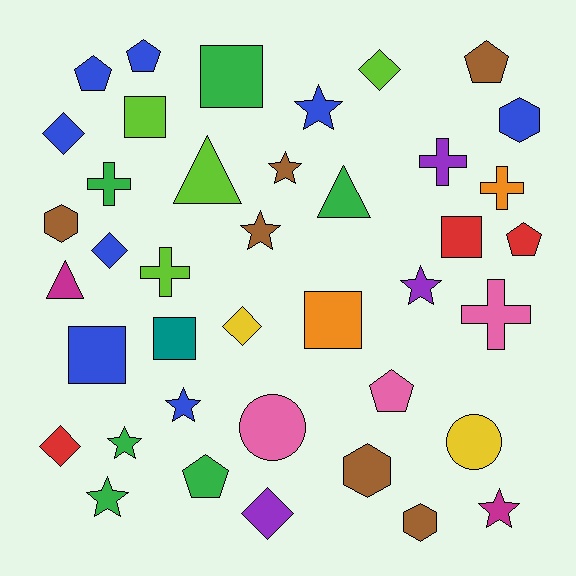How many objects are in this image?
There are 40 objects.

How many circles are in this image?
There are 2 circles.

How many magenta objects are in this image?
There are 2 magenta objects.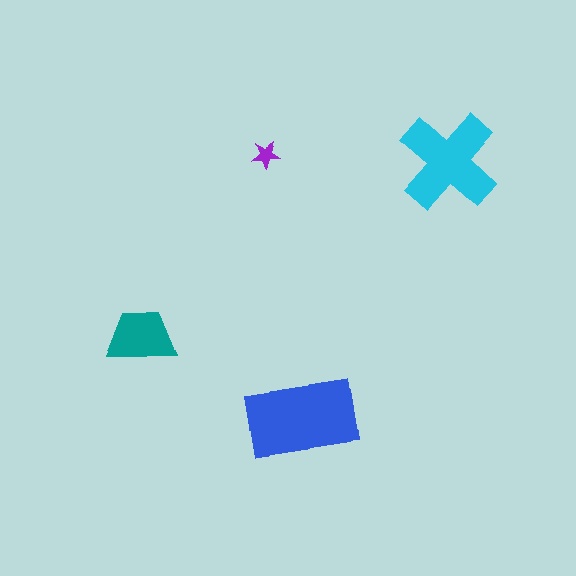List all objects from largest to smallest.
The blue rectangle, the cyan cross, the teal trapezoid, the purple star.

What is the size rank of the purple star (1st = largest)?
4th.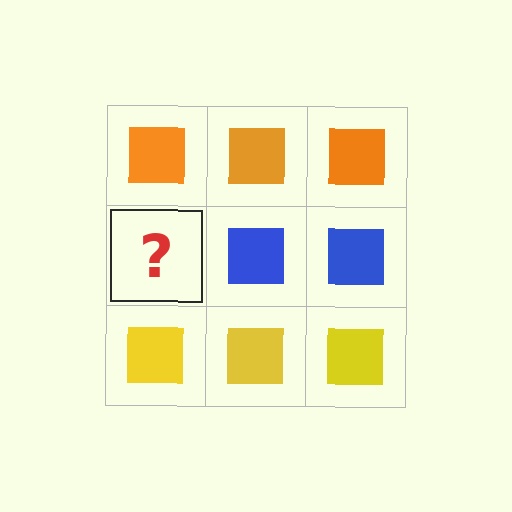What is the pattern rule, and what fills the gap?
The rule is that each row has a consistent color. The gap should be filled with a blue square.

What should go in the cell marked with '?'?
The missing cell should contain a blue square.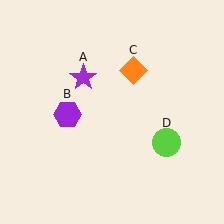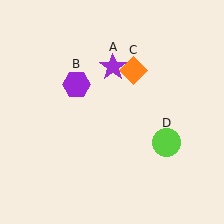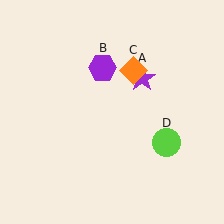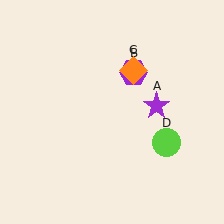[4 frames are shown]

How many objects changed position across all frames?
2 objects changed position: purple star (object A), purple hexagon (object B).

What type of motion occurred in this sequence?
The purple star (object A), purple hexagon (object B) rotated clockwise around the center of the scene.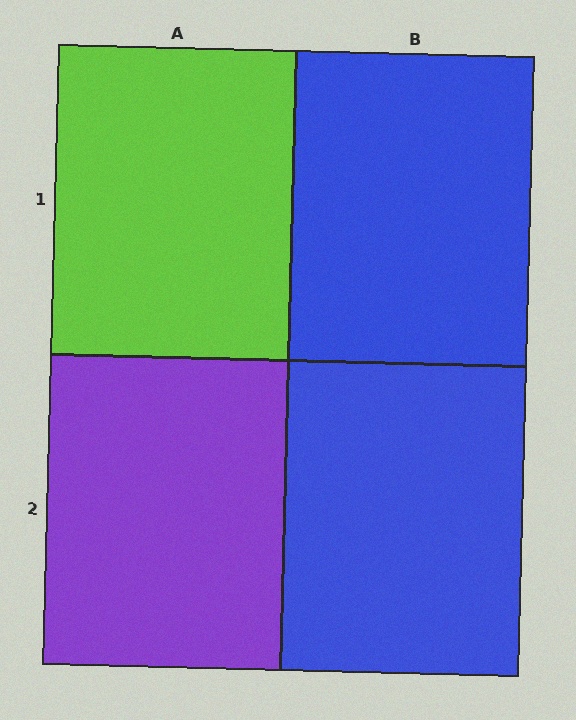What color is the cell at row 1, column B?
Blue.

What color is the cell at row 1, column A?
Lime.